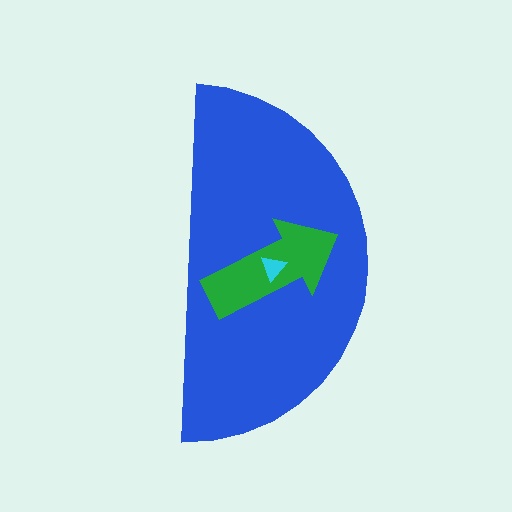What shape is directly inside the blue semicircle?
The green arrow.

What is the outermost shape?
The blue semicircle.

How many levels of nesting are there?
3.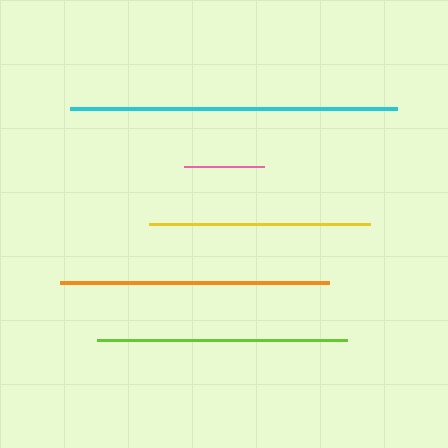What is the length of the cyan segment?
The cyan segment is approximately 328 pixels long.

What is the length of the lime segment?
The lime segment is approximately 250 pixels long.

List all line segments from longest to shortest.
From longest to shortest: cyan, orange, lime, yellow, pink.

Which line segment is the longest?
The cyan line is the longest at approximately 328 pixels.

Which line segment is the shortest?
The pink line is the shortest at approximately 80 pixels.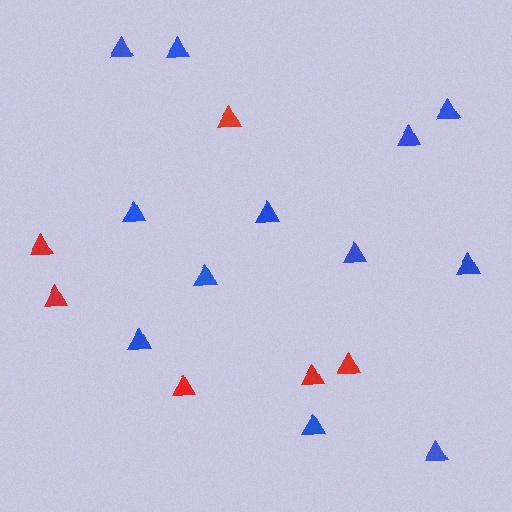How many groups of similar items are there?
There are 2 groups: one group of blue triangles (12) and one group of red triangles (6).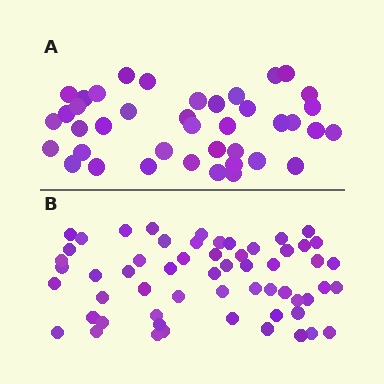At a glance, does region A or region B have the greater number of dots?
Region B (the bottom region) has more dots.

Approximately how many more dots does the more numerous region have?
Region B has approximately 20 more dots than region A.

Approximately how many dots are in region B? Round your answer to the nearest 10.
About 60 dots. (The exact count is 58, which rounds to 60.)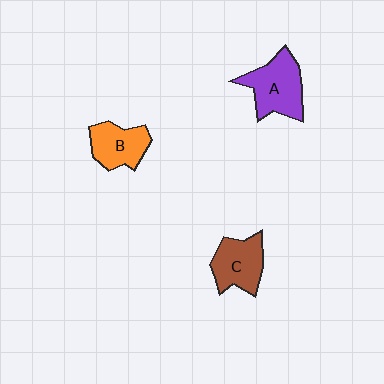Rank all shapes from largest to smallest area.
From largest to smallest: A (purple), C (brown), B (orange).